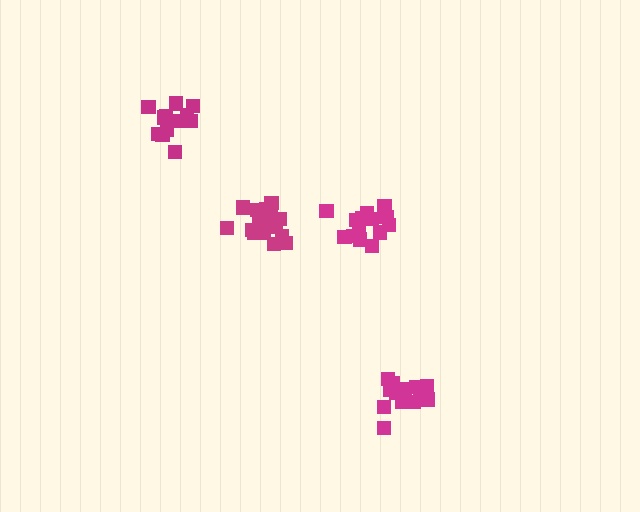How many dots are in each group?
Group 1: 15 dots, Group 2: 17 dots, Group 3: 13 dots, Group 4: 13 dots (58 total).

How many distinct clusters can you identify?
There are 4 distinct clusters.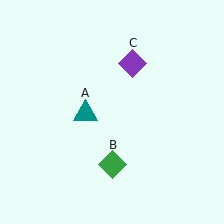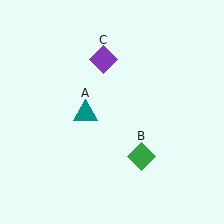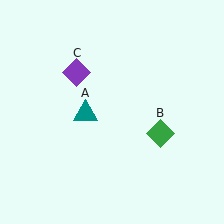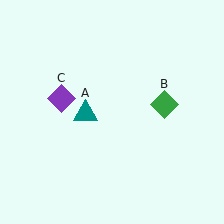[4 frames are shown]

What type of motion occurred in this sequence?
The green diamond (object B), purple diamond (object C) rotated counterclockwise around the center of the scene.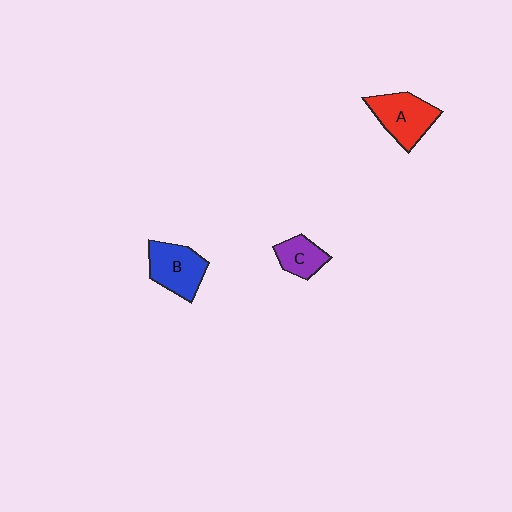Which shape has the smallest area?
Shape C (purple).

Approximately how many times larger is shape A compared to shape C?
Approximately 1.6 times.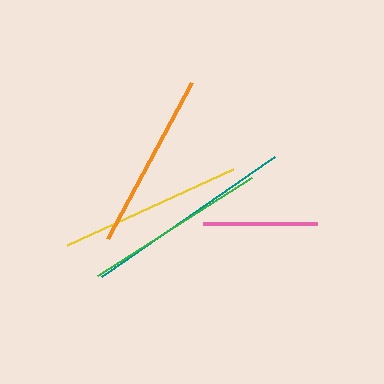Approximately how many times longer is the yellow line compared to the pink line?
The yellow line is approximately 1.6 times the length of the pink line.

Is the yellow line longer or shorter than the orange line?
The yellow line is longer than the orange line.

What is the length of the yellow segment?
The yellow segment is approximately 183 pixels long.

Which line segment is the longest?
The teal line is the longest at approximately 211 pixels.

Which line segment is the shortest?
The pink line is the shortest at approximately 114 pixels.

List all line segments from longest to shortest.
From longest to shortest: teal, green, yellow, orange, pink.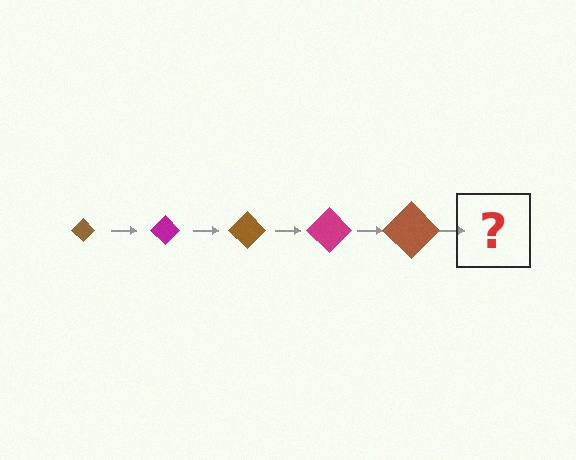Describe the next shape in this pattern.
It should be a magenta diamond, larger than the previous one.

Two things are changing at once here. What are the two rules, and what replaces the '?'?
The two rules are that the diamond grows larger each step and the color cycles through brown and magenta. The '?' should be a magenta diamond, larger than the previous one.